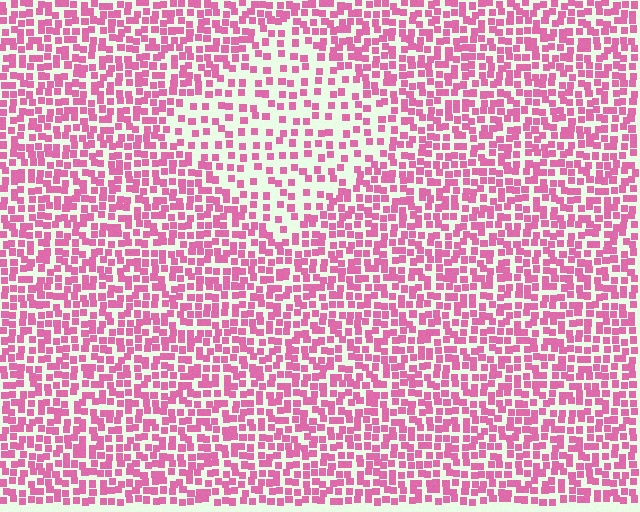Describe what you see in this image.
The image contains small pink elements arranged at two different densities. A diamond-shaped region is visible where the elements are less densely packed than the surrounding area.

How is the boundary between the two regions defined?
The boundary is defined by a change in element density (approximately 2.0x ratio). All elements are the same color, size, and shape.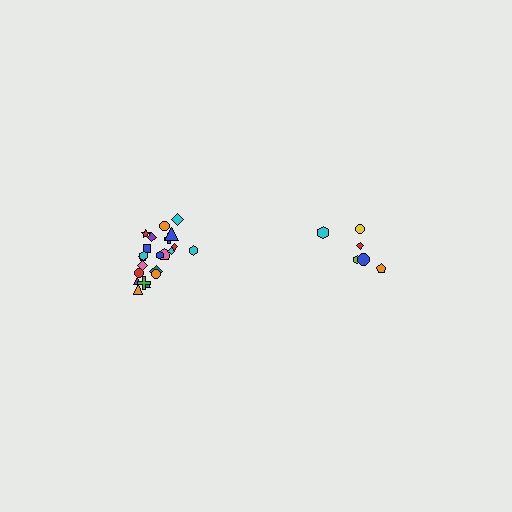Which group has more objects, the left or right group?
The left group.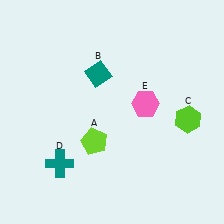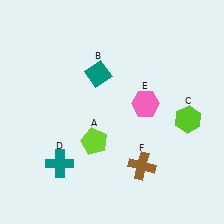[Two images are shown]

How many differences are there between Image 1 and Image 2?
There is 1 difference between the two images.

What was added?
A brown cross (F) was added in Image 2.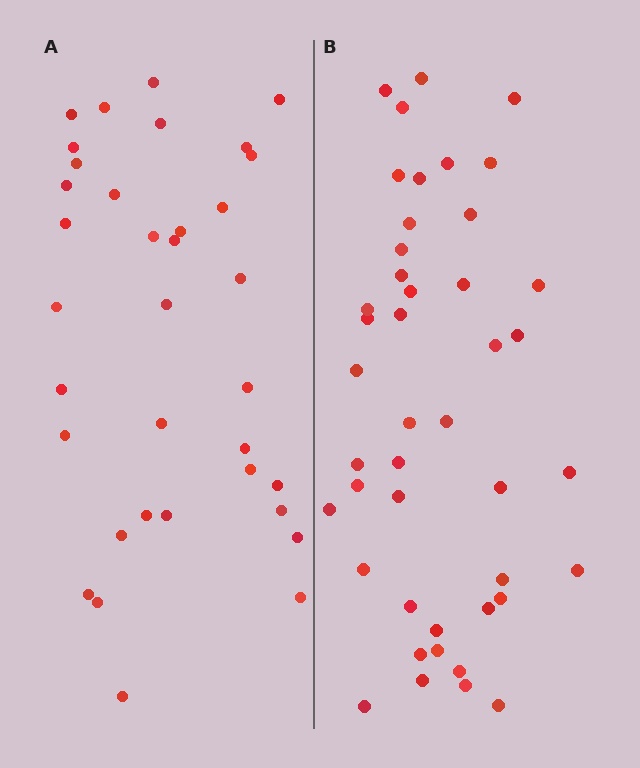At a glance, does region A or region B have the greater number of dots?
Region B (the right region) has more dots.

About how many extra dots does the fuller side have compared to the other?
Region B has roughly 8 or so more dots than region A.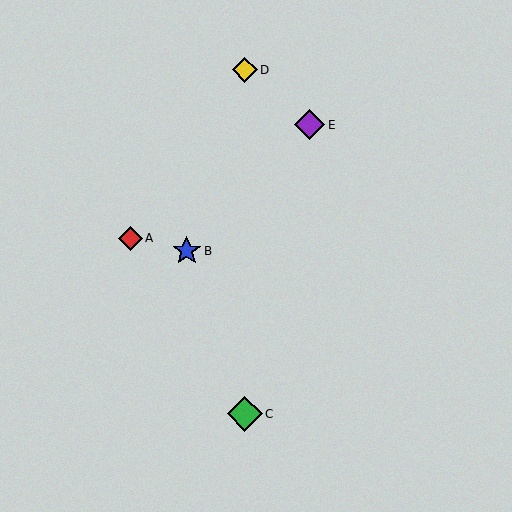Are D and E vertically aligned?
No, D is at x≈245 and E is at x≈309.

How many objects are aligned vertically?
2 objects (C, D) are aligned vertically.